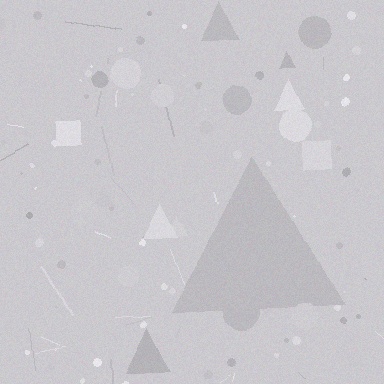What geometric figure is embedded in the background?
A triangle is embedded in the background.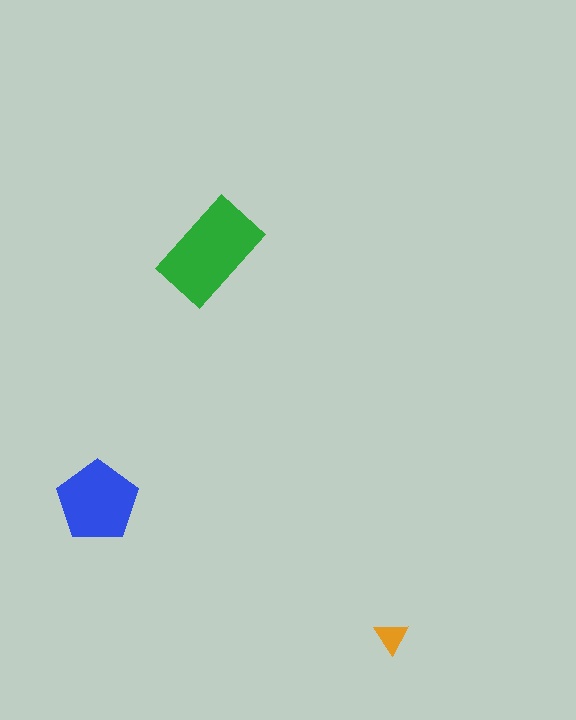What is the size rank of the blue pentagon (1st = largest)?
2nd.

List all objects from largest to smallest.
The green rectangle, the blue pentagon, the orange triangle.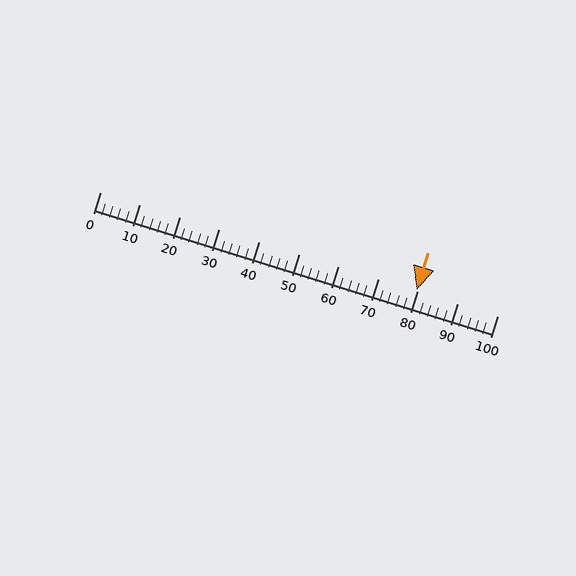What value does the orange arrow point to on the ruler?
The orange arrow points to approximately 80.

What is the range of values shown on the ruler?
The ruler shows values from 0 to 100.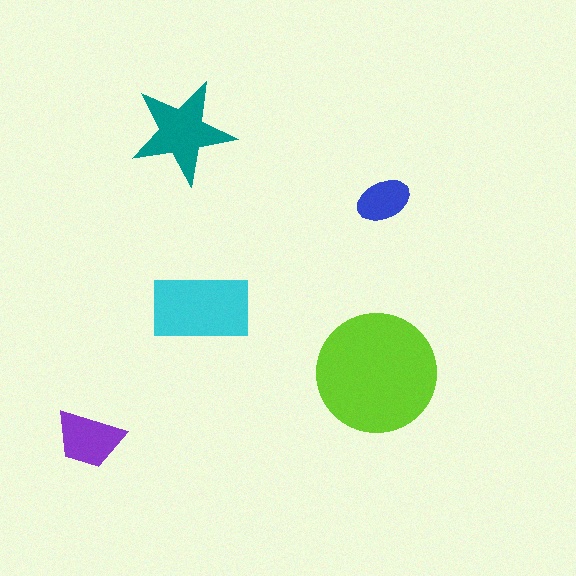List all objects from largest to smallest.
The lime circle, the cyan rectangle, the teal star, the purple trapezoid, the blue ellipse.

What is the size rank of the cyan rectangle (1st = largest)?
2nd.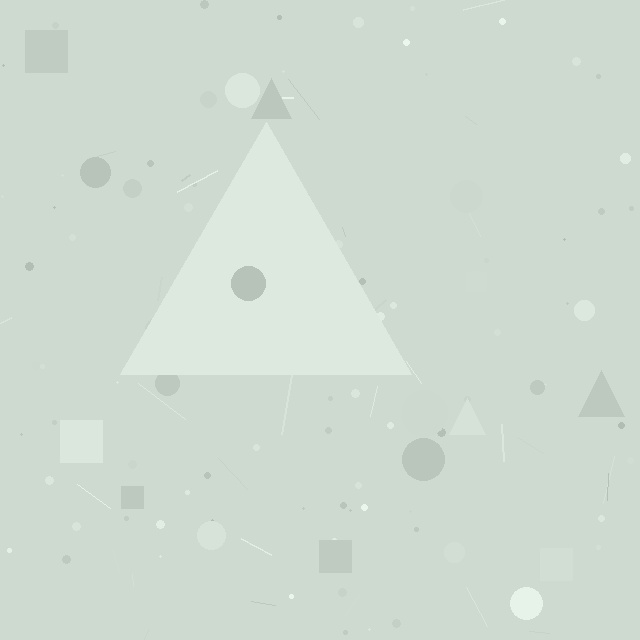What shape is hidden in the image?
A triangle is hidden in the image.